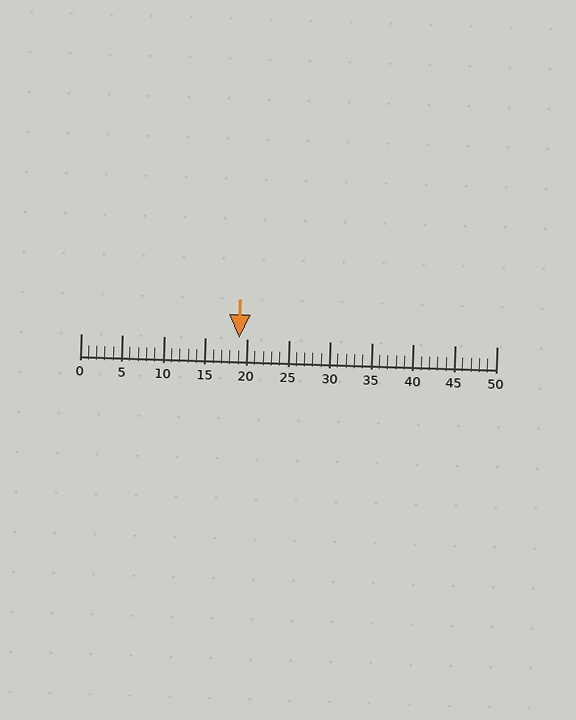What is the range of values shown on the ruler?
The ruler shows values from 0 to 50.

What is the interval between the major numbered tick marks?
The major tick marks are spaced 5 units apart.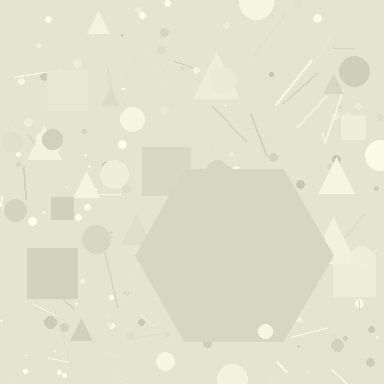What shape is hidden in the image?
A hexagon is hidden in the image.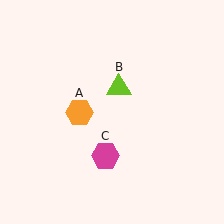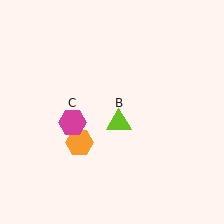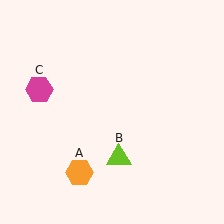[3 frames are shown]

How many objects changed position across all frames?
3 objects changed position: orange hexagon (object A), lime triangle (object B), magenta hexagon (object C).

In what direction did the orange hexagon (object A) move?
The orange hexagon (object A) moved down.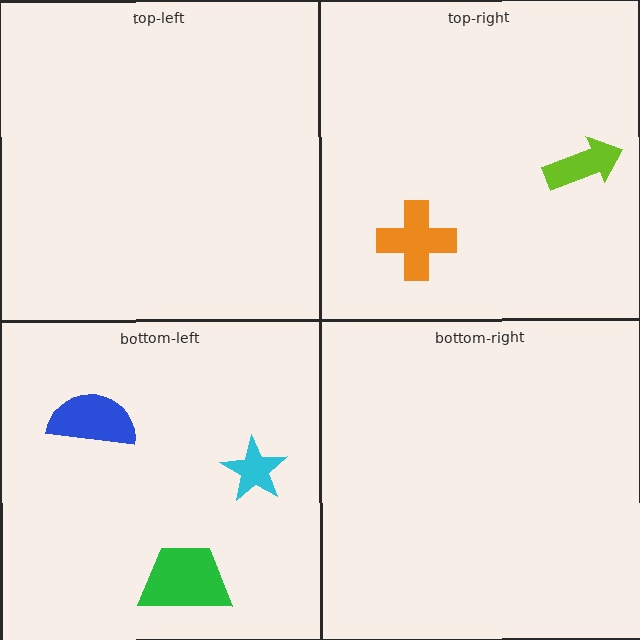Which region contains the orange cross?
The top-right region.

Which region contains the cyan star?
The bottom-left region.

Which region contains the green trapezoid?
The bottom-left region.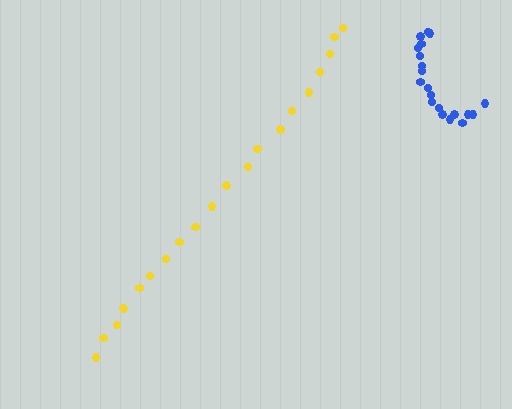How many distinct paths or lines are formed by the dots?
There are 2 distinct paths.